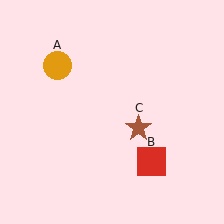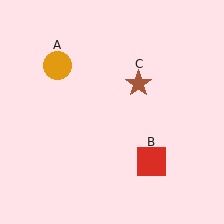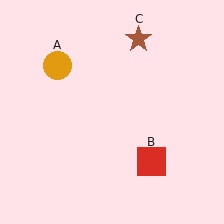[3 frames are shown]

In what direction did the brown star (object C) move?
The brown star (object C) moved up.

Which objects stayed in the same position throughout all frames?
Orange circle (object A) and red square (object B) remained stationary.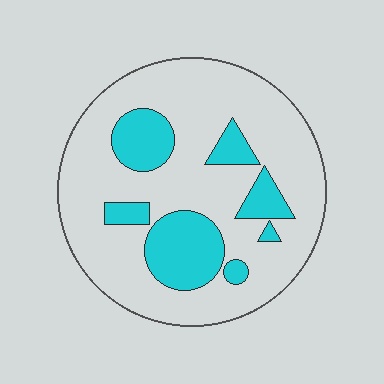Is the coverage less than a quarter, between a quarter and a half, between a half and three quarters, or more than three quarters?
Less than a quarter.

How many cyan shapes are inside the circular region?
7.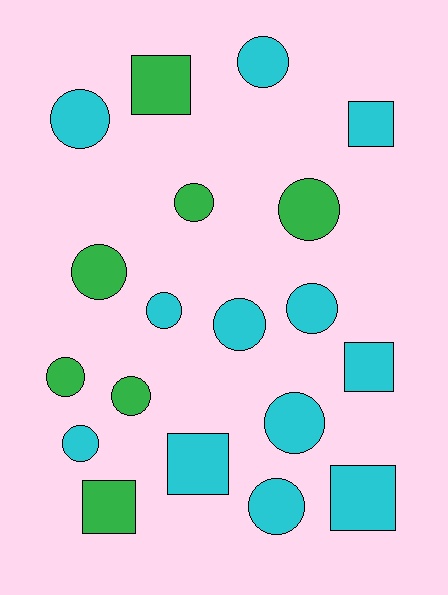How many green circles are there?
There are 5 green circles.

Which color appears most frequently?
Cyan, with 12 objects.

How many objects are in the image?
There are 19 objects.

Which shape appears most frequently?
Circle, with 13 objects.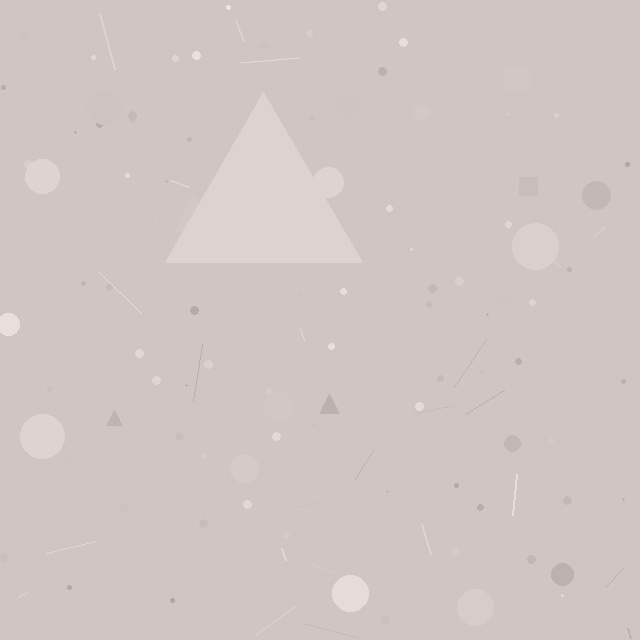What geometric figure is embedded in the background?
A triangle is embedded in the background.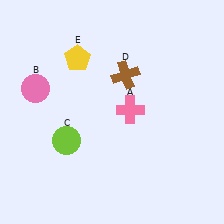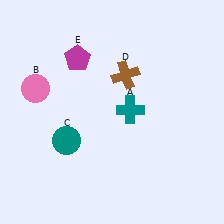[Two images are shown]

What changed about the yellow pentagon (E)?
In Image 1, E is yellow. In Image 2, it changed to magenta.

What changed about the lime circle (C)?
In Image 1, C is lime. In Image 2, it changed to teal.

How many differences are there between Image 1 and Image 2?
There are 3 differences between the two images.